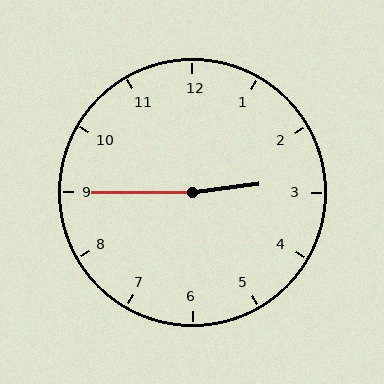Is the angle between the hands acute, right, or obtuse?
It is obtuse.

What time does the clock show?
2:45.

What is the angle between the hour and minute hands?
Approximately 172 degrees.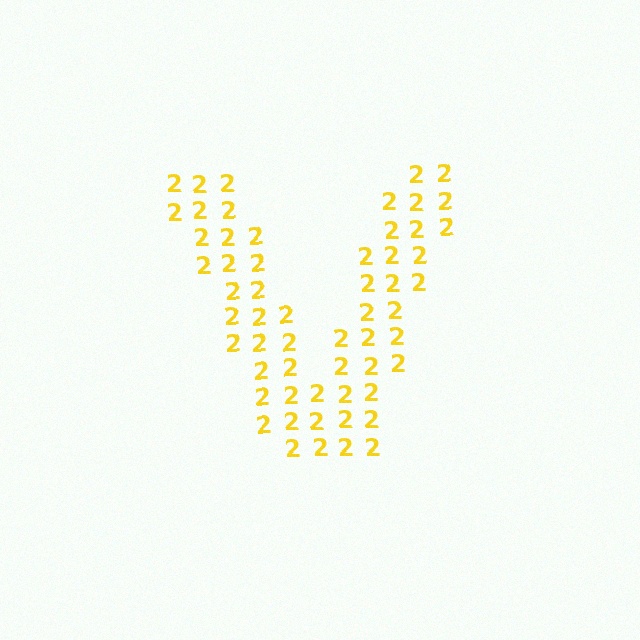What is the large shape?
The large shape is the letter V.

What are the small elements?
The small elements are digit 2's.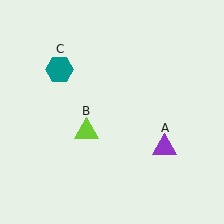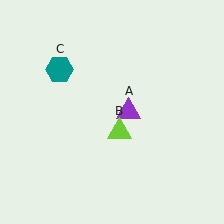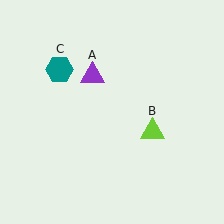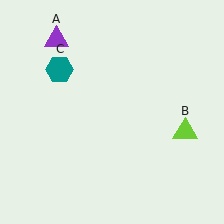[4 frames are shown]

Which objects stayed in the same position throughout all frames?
Teal hexagon (object C) remained stationary.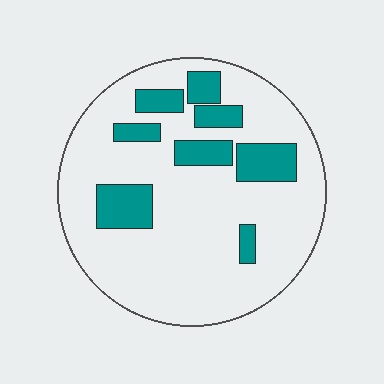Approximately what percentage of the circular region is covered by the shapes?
Approximately 20%.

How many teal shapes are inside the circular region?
8.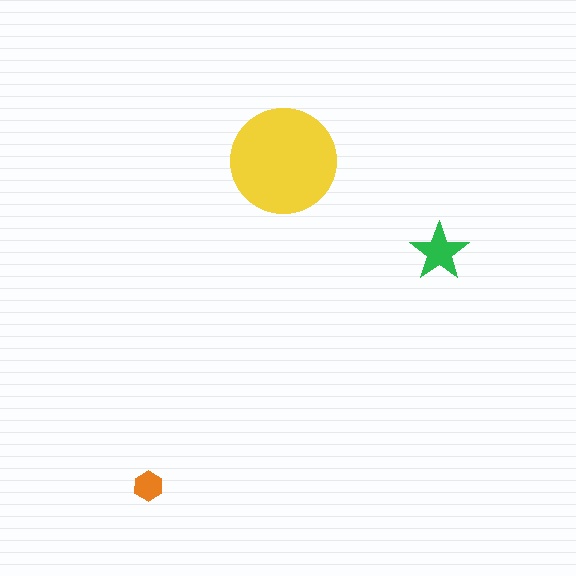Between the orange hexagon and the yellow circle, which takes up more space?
The yellow circle.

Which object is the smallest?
The orange hexagon.